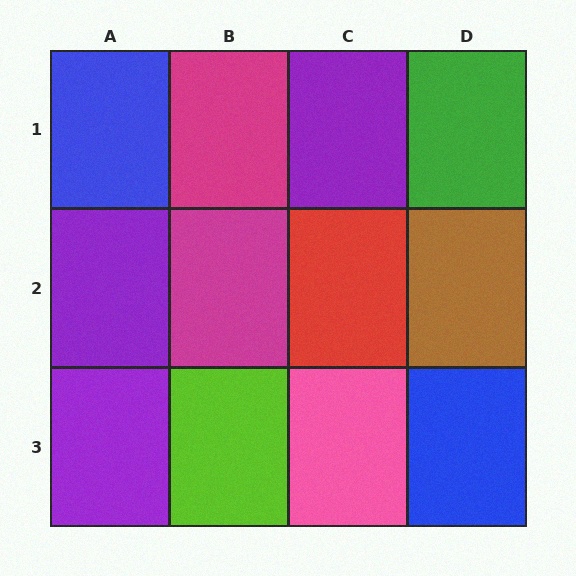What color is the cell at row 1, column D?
Green.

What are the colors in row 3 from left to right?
Purple, lime, pink, blue.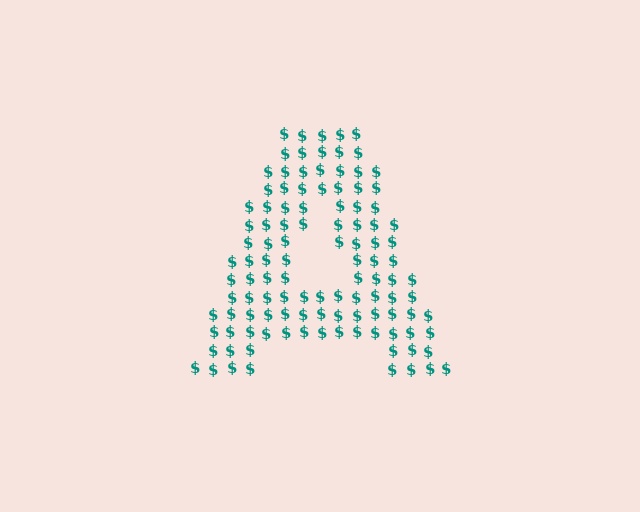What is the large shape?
The large shape is the letter A.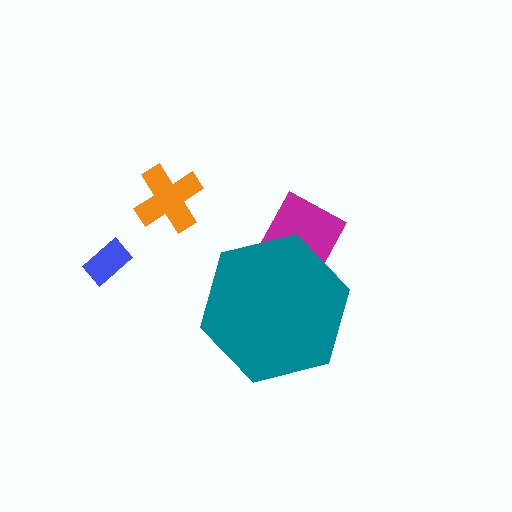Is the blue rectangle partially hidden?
No, the blue rectangle is fully visible.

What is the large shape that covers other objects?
A teal hexagon.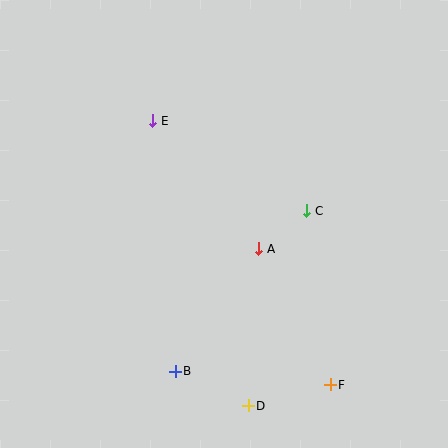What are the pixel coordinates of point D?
Point D is at (248, 406).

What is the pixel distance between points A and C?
The distance between A and C is 61 pixels.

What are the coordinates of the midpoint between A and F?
The midpoint between A and F is at (295, 317).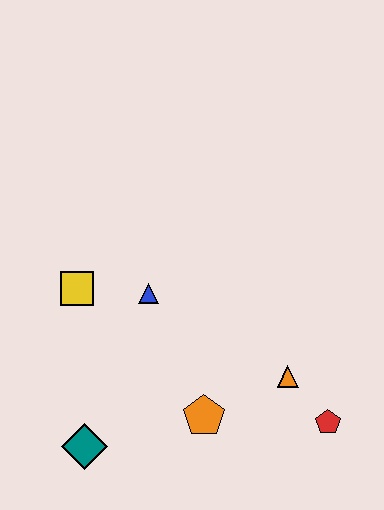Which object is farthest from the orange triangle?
The yellow square is farthest from the orange triangle.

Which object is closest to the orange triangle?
The red pentagon is closest to the orange triangle.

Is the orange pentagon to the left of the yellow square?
No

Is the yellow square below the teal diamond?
No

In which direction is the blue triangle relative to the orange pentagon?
The blue triangle is above the orange pentagon.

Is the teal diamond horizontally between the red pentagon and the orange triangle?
No